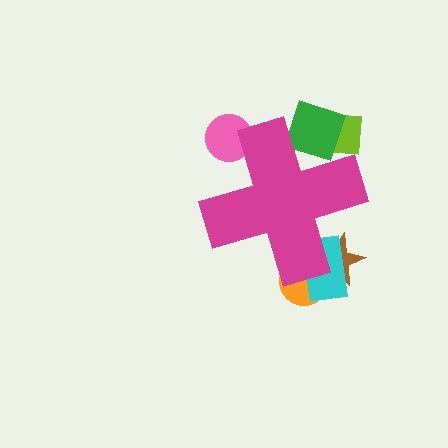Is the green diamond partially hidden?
Yes, the green diamond is partially hidden behind the magenta cross.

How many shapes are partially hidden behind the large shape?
6 shapes are partially hidden.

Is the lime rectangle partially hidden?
Yes, the lime rectangle is partially hidden behind the magenta cross.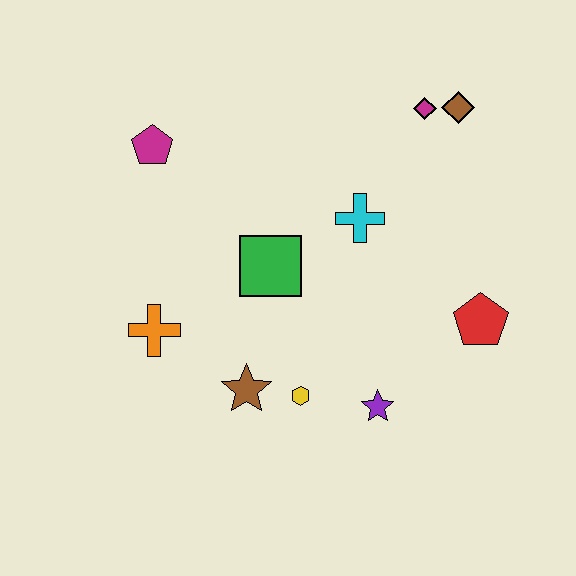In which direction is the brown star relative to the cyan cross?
The brown star is below the cyan cross.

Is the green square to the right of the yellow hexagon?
No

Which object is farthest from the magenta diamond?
The orange cross is farthest from the magenta diamond.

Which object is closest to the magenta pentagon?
The green square is closest to the magenta pentagon.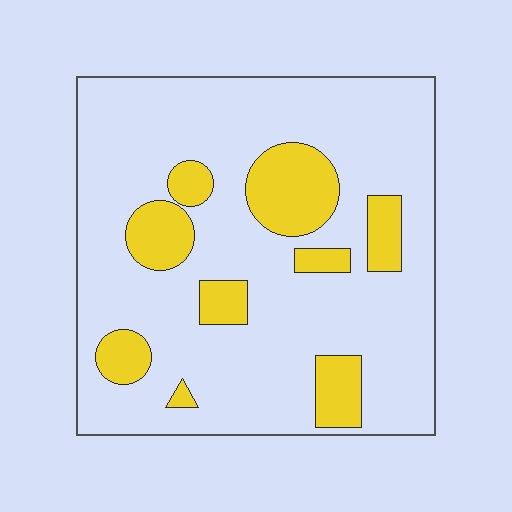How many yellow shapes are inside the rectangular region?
9.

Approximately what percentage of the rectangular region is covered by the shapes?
Approximately 20%.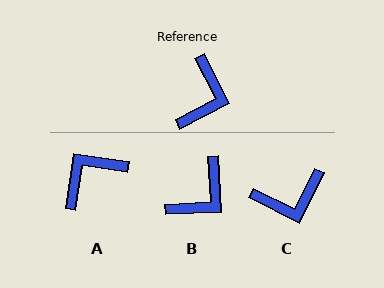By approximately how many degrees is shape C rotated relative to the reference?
Approximately 54 degrees clockwise.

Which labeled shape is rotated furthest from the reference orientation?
A, about 144 degrees away.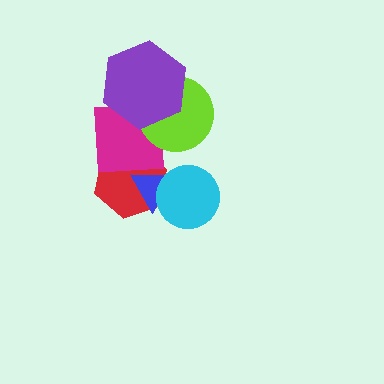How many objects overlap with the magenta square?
4 objects overlap with the magenta square.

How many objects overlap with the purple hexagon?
2 objects overlap with the purple hexagon.